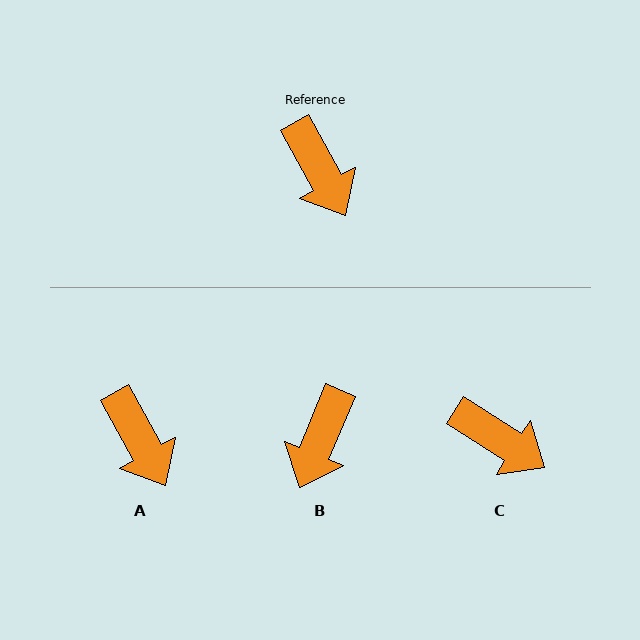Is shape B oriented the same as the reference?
No, it is off by about 52 degrees.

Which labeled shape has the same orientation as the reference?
A.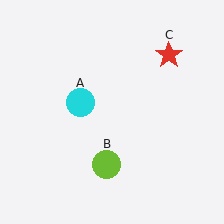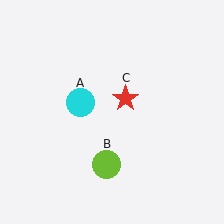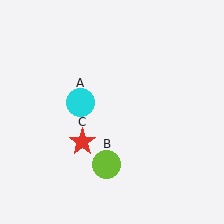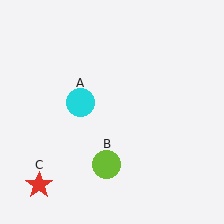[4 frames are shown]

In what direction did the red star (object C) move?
The red star (object C) moved down and to the left.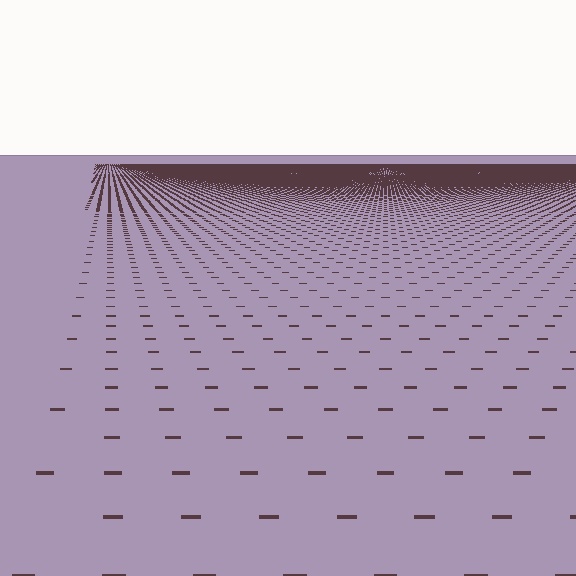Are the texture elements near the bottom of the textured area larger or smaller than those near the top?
Larger. Near the bottom, elements are closer to the viewer and appear at a bigger on-screen size.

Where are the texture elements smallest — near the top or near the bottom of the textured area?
Near the top.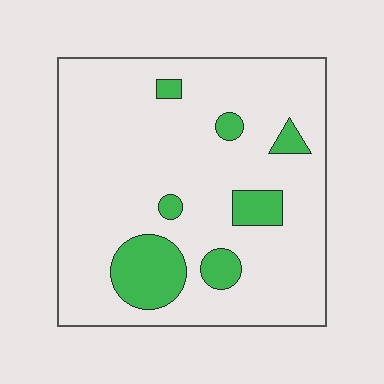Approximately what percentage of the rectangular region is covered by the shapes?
Approximately 15%.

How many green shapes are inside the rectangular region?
7.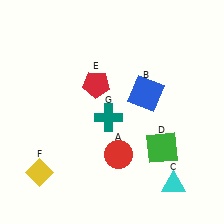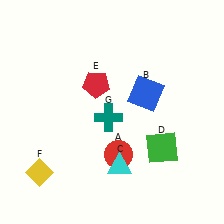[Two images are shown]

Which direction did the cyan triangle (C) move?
The cyan triangle (C) moved left.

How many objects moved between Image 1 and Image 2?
1 object moved between the two images.